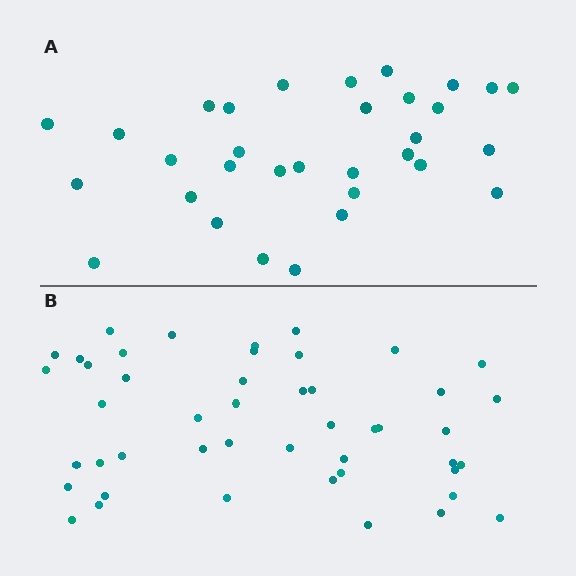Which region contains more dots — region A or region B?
Region B (the bottom region) has more dots.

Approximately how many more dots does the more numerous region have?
Region B has approximately 15 more dots than region A.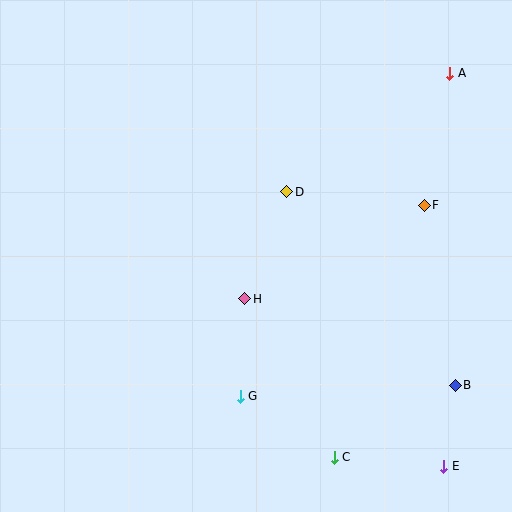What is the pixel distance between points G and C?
The distance between G and C is 112 pixels.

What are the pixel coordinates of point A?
Point A is at (450, 73).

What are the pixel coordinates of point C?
Point C is at (334, 457).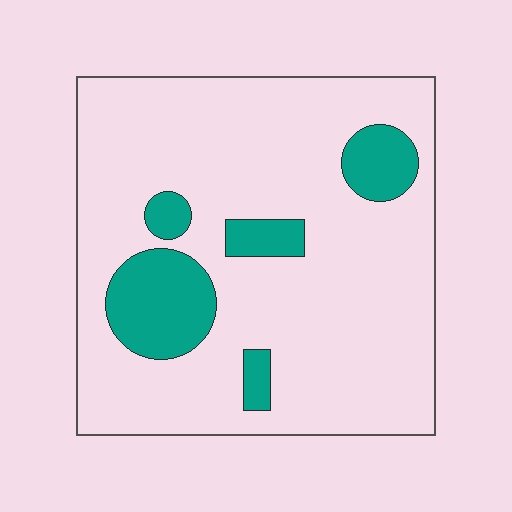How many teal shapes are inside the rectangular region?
5.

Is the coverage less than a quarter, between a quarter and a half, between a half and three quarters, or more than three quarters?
Less than a quarter.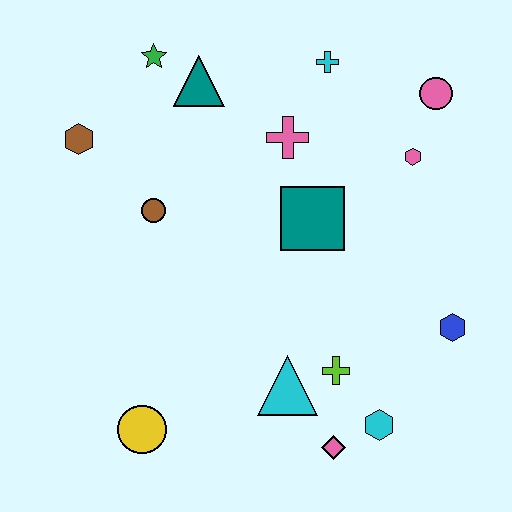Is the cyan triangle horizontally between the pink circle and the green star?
Yes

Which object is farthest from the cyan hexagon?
The green star is farthest from the cyan hexagon.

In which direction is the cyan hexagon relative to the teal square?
The cyan hexagon is below the teal square.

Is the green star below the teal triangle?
No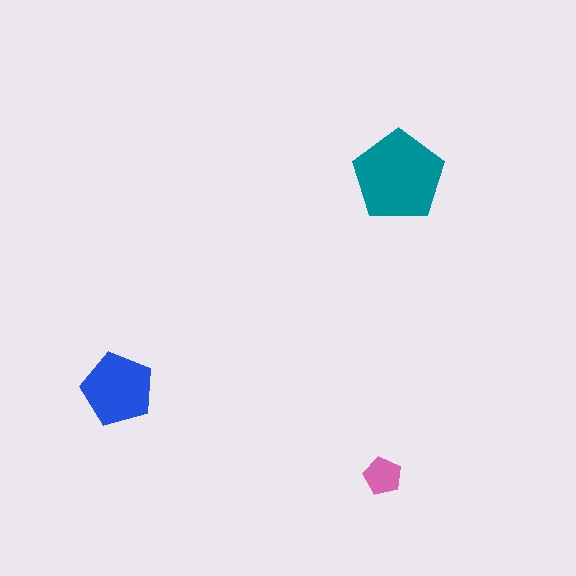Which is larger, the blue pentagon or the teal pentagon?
The teal one.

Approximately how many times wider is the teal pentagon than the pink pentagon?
About 2.5 times wider.